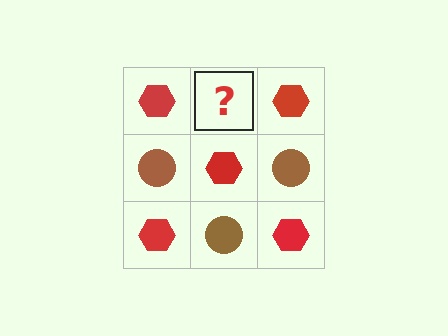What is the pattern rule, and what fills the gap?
The rule is that it alternates red hexagon and brown circle in a checkerboard pattern. The gap should be filled with a brown circle.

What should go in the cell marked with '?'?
The missing cell should contain a brown circle.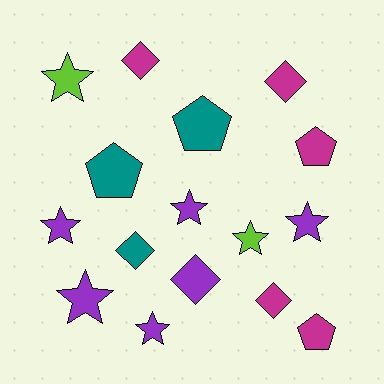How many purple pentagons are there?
There are no purple pentagons.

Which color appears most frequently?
Purple, with 6 objects.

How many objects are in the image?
There are 16 objects.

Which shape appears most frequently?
Star, with 7 objects.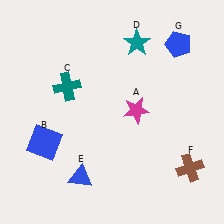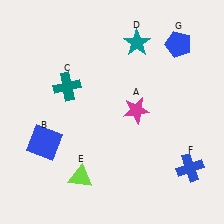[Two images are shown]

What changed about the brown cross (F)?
In Image 1, F is brown. In Image 2, it changed to blue.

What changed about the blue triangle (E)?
In Image 1, E is blue. In Image 2, it changed to lime.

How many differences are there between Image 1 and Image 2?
There are 2 differences between the two images.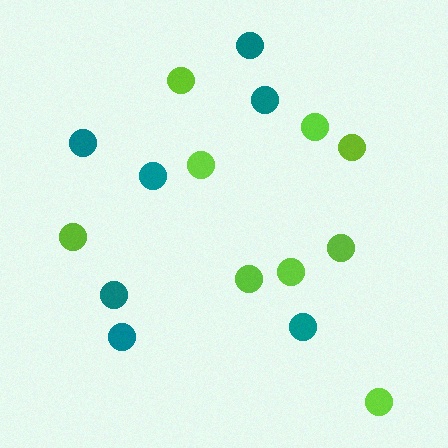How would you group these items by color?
There are 2 groups: one group of lime circles (9) and one group of teal circles (7).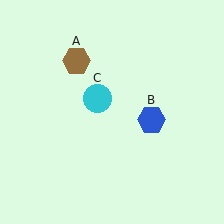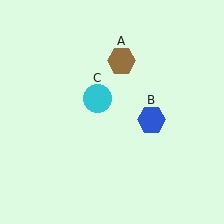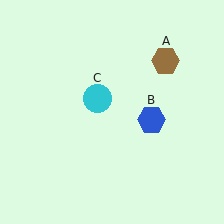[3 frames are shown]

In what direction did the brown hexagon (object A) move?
The brown hexagon (object A) moved right.